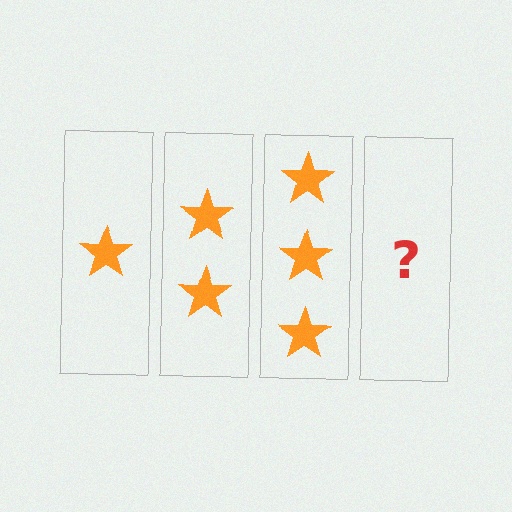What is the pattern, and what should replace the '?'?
The pattern is that each step adds one more star. The '?' should be 4 stars.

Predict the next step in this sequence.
The next step is 4 stars.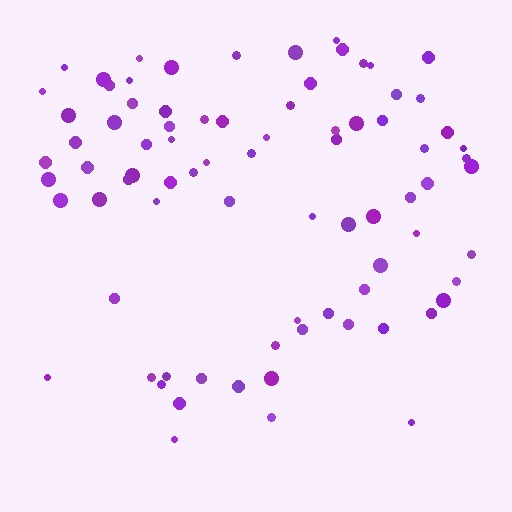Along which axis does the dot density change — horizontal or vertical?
Vertical.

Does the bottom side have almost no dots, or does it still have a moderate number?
Still a moderate number, just noticeably fewer than the top.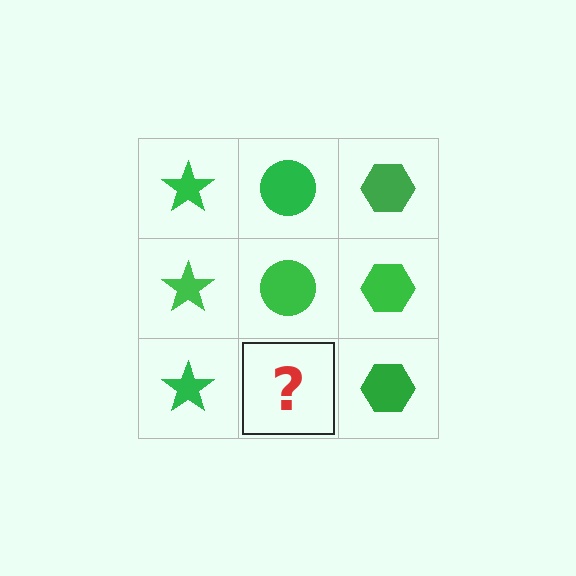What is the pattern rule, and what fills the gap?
The rule is that each column has a consistent shape. The gap should be filled with a green circle.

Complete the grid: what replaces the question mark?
The question mark should be replaced with a green circle.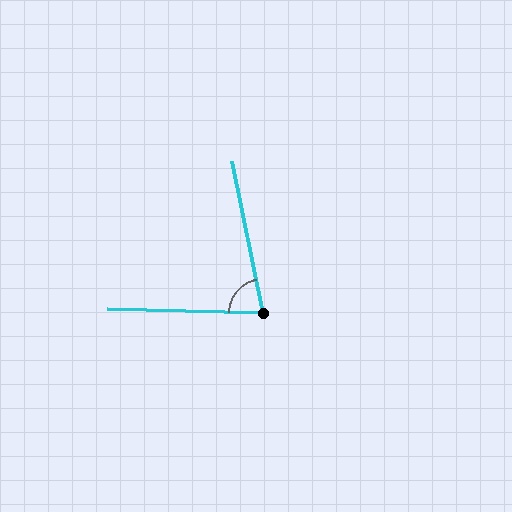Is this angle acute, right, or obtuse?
It is acute.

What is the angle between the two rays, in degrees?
Approximately 77 degrees.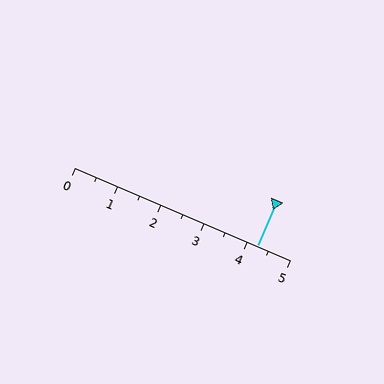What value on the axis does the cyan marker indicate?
The marker indicates approximately 4.2.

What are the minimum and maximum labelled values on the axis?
The axis runs from 0 to 5.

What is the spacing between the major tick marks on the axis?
The major ticks are spaced 1 apart.